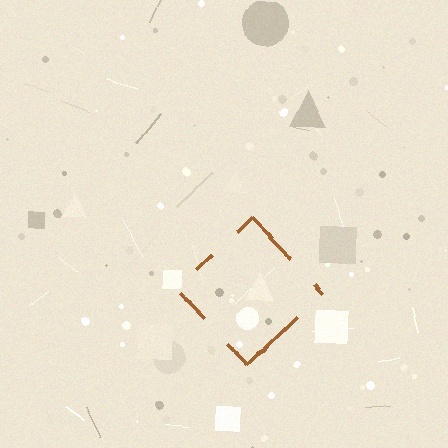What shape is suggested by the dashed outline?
The dashed outline suggests a diamond.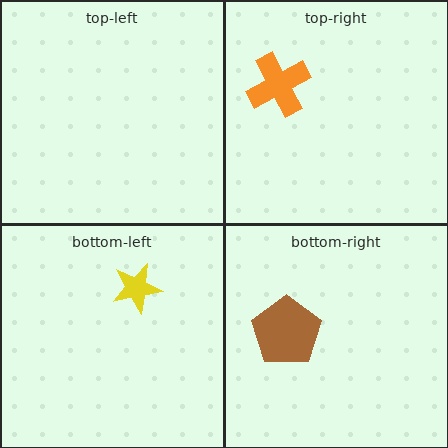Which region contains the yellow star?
The bottom-left region.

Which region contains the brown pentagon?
The bottom-right region.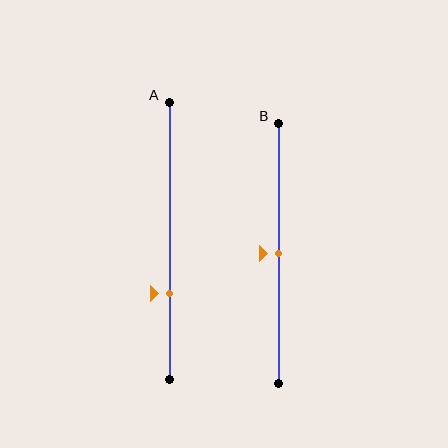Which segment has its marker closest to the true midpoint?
Segment B has its marker closest to the true midpoint.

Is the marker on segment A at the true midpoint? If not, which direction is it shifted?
No, the marker on segment A is shifted downward by about 19% of the segment length.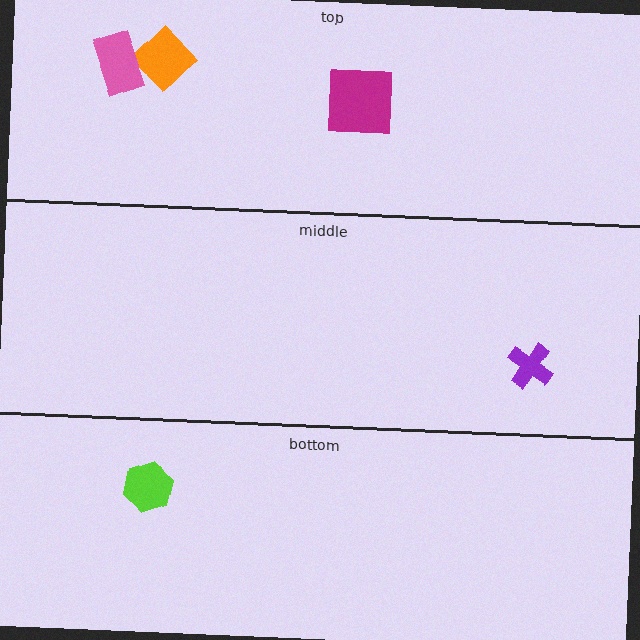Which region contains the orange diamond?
The top region.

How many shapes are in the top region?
3.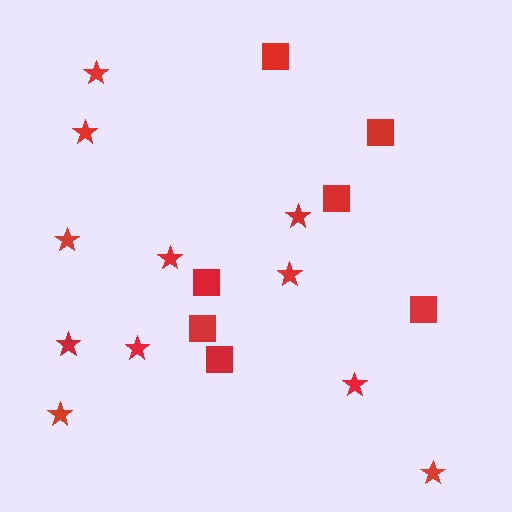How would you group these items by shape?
There are 2 groups: one group of stars (11) and one group of squares (7).